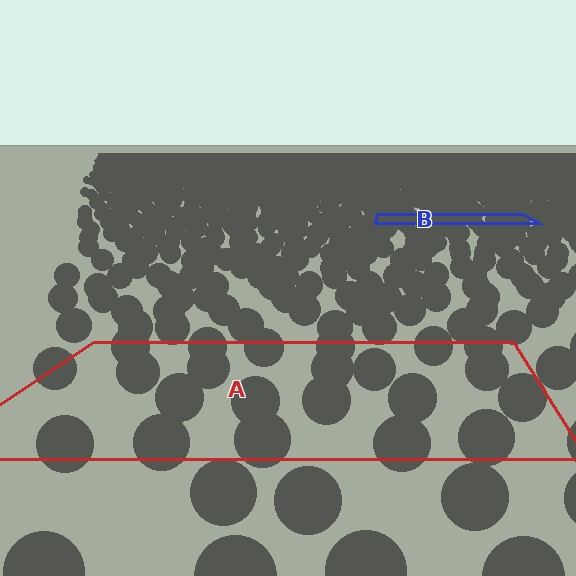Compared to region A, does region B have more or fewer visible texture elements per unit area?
Region B has more texture elements per unit area — they are packed more densely because it is farther away.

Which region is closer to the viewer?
Region A is closer. The texture elements there are larger and more spread out.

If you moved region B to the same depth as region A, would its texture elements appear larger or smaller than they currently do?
They would appear larger. At a closer depth, the same texture elements are projected at a bigger on-screen size.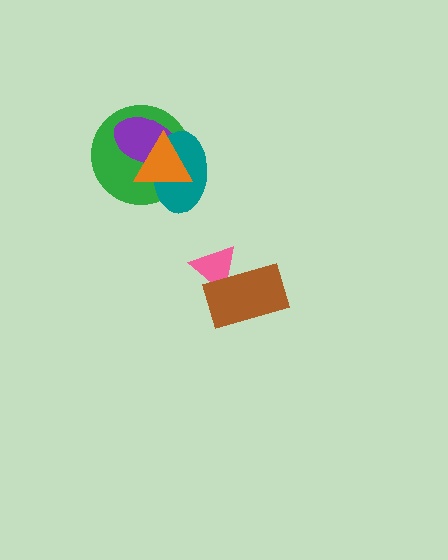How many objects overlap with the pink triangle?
1 object overlaps with the pink triangle.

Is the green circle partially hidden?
Yes, it is partially covered by another shape.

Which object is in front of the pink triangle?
The brown rectangle is in front of the pink triangle.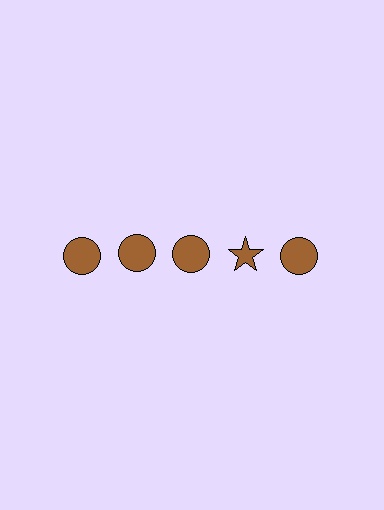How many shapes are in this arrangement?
There are 5 shapes arranged in a grid pattern.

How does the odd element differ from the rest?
It has a different shape: star instead of circle.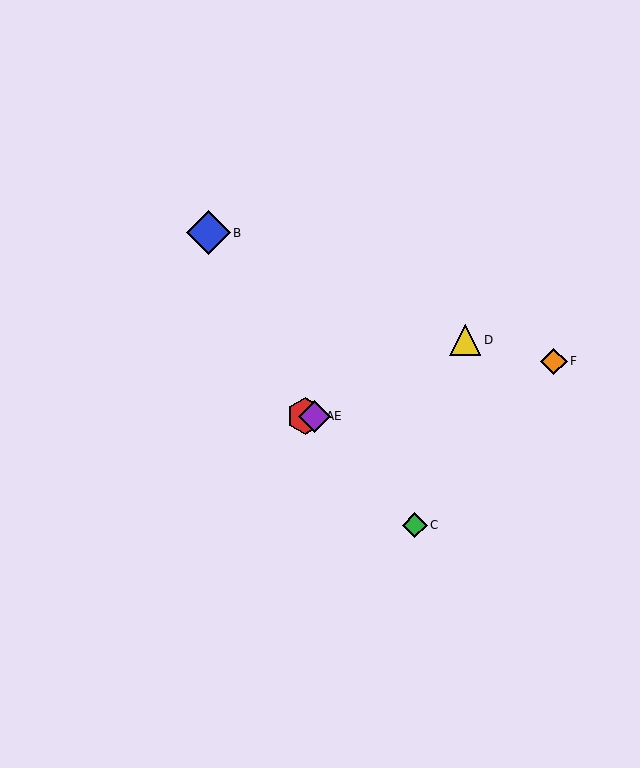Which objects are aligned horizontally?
Objects A, E are aligned horizontally.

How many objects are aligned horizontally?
2 objects (A, E) are aligned horizontally.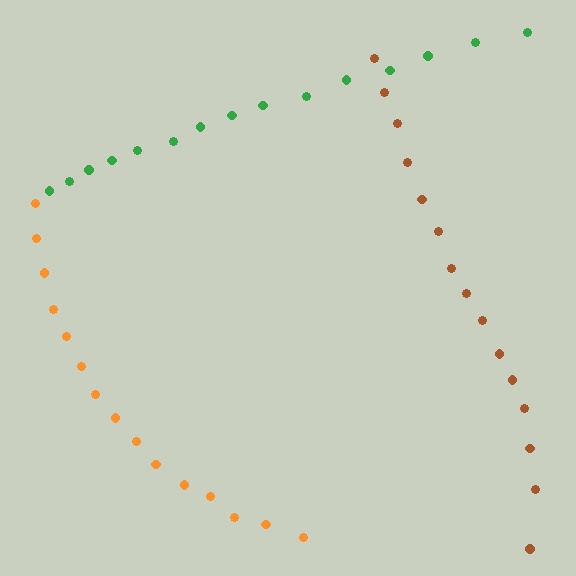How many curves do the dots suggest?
There are 3 distinct paths.